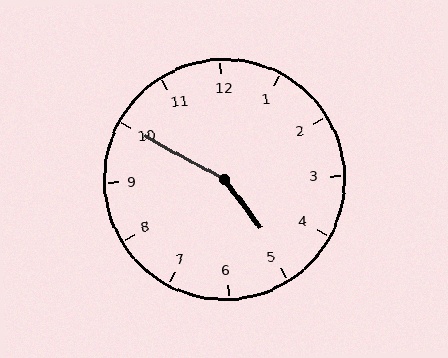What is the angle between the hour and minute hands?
Approximately 155 degrees.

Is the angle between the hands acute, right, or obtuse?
It is obtuse.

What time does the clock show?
4:50.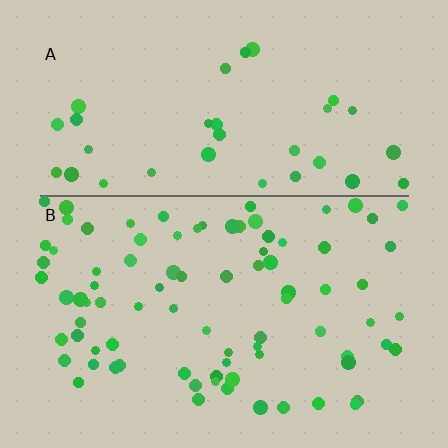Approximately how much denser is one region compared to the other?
Approximately 2.4× — region B over region A.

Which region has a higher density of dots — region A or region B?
B (the bottom).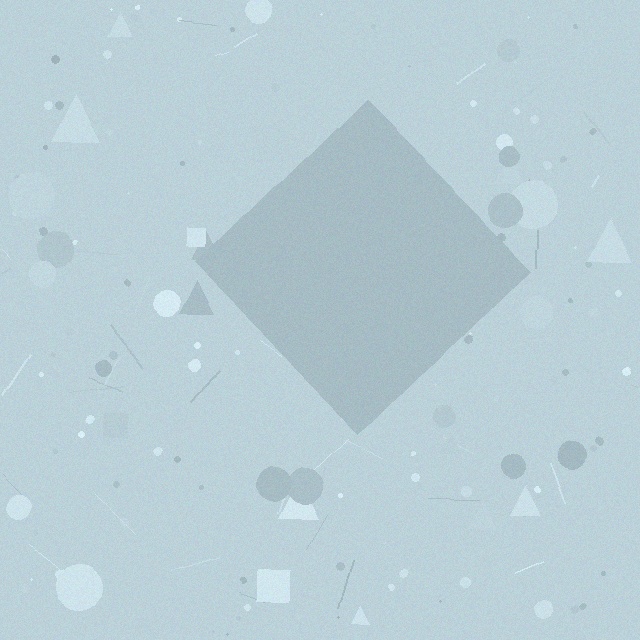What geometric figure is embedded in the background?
A diamond is embedded in the background.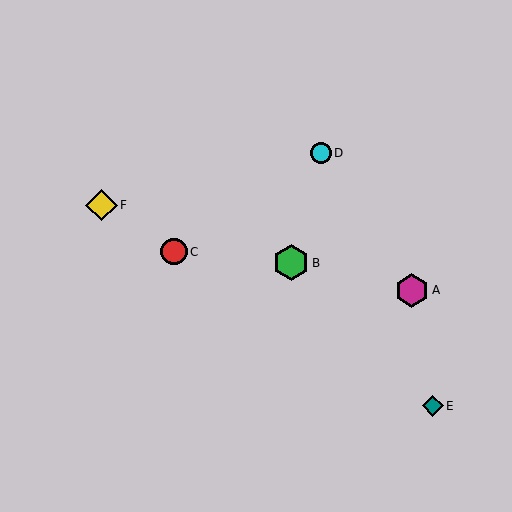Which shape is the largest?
The green hexagon (labeled B) is the largest.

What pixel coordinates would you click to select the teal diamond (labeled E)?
Click at (433, 406) to select the teal diamond E.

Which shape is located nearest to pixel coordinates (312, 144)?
The cyan circle (labeled D) at (321, 153) is nearest to that location.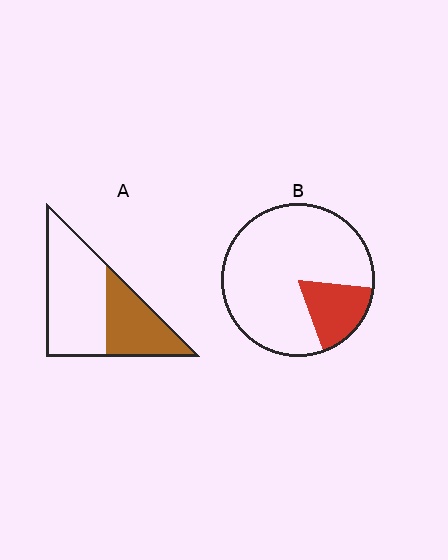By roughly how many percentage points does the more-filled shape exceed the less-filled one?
By roughly 20 percentage points (A over B).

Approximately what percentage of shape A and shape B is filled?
A is approximately 35% and B is approximately 20%.